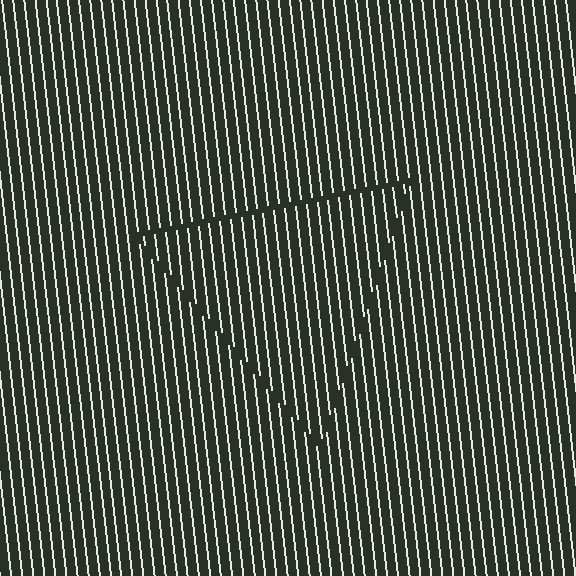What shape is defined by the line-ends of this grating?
An illusory triangle. The interior of the shape contains the same grating, shifted by half a period — the contour is defined by the phase discontinuity where line-ends from the inner and outer gratings abut.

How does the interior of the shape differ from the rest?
The interior of the shape contains the same grating, shifted by half a period — the contour is defined by the phase discontinuity where line-ends from the inner and outer gratings abut.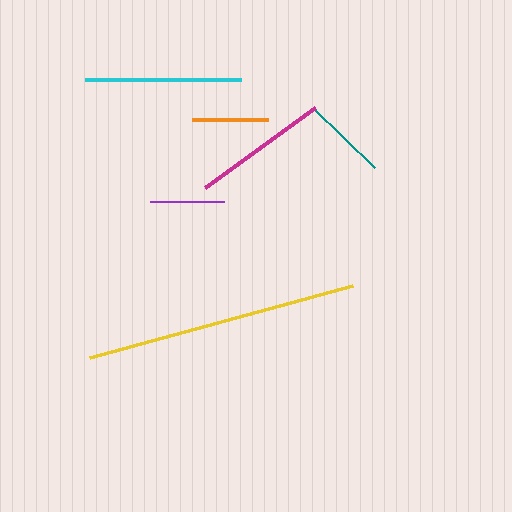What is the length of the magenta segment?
The magenta segment is approximately 136 pixels long.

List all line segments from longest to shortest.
From longest to shortest: yellow, cyan, magenta, teal, orange, purple.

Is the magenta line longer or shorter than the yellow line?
The yellow line is longer than the magenta line.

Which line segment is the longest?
The yellow line is the longest at approximately 272 pixels.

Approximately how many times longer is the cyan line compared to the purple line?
The cyan line is approximately 2.1 times the length of the purple line.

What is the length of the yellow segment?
The yellow segment is approximately 272 pixels long.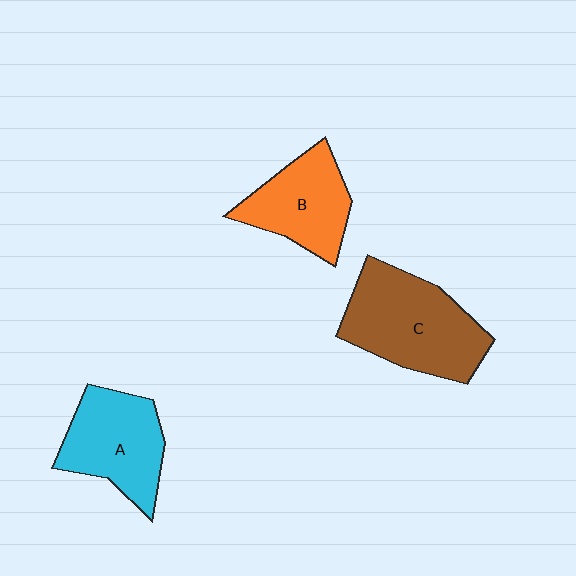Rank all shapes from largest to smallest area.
From largest to smallest: C (brown), A (cyan), B (orange).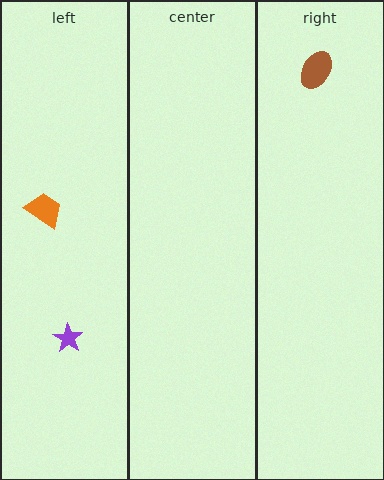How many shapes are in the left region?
2.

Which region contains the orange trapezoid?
The left region.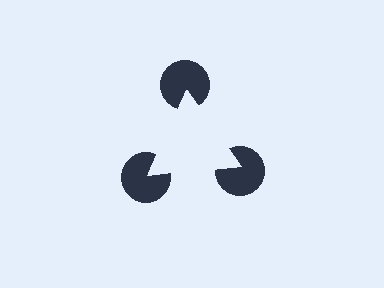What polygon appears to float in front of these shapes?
An illusory triangle — its edges are inferred from the aligned wedge cuts in the pac-man discs, not physically drawn.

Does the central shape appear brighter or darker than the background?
It typically appears slightly brighter than the background, even though no actual brightness change is drawn.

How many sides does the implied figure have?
3 sides.